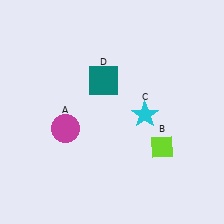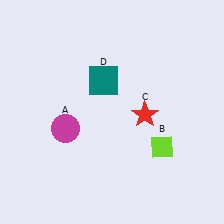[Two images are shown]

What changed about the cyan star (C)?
In Image 1, C is cyan. In Image 2, it changed to red.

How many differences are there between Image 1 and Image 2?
There is 1 difference between the two images.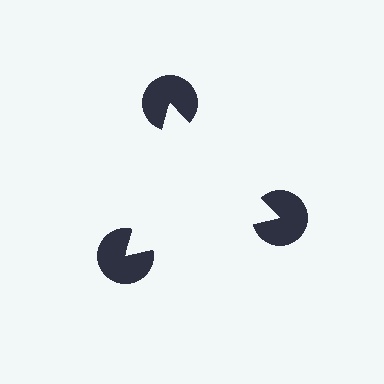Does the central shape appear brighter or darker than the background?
It typically appears slightly brighter than the background, even though no actual brightness change is drawn.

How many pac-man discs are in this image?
There are 3 — one at each vertex of the illusory triangle.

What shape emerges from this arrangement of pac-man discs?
An illusory triangle — its edges are inferred from the aligned wedge cuts in the pac-man discs, not physically drawn.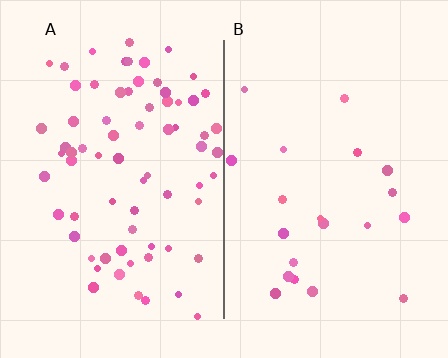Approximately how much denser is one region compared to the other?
Approximately 3.6× — region A over region B.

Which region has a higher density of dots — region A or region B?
A (the left).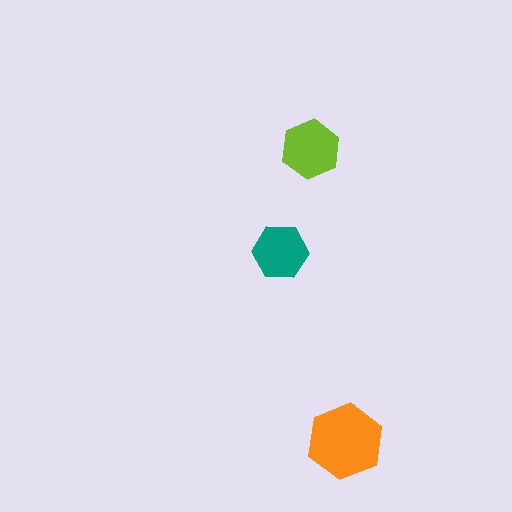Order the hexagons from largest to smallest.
the orange one, the lime one, the teal one.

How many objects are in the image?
There are 3 objects in the image.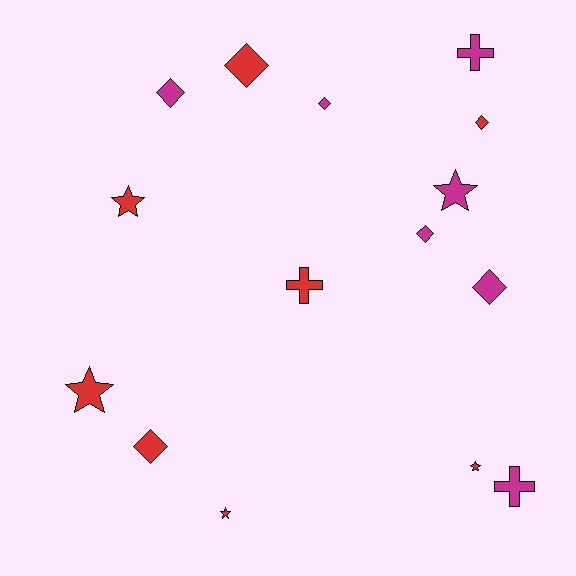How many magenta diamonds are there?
There are 4 magenta diamonds.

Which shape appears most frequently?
Diamond, with 7 objects.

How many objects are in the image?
There are 15 objects.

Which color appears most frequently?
Red, with 8 objects.